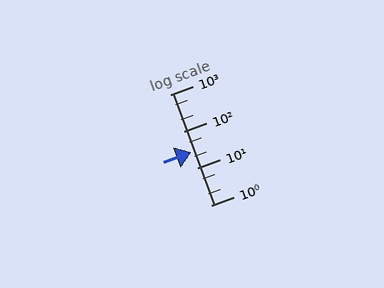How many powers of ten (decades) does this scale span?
The scale spans 3 decades, from 1 to 1000.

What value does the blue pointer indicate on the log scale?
The pointer indicates approximately 28.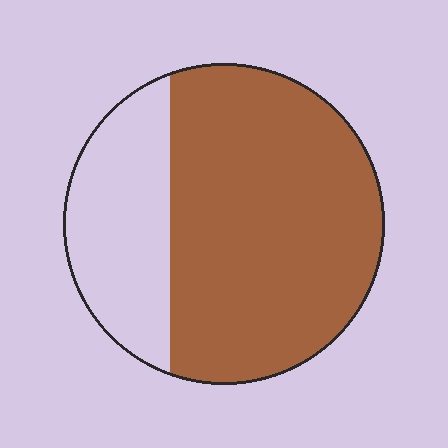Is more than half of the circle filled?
Yes.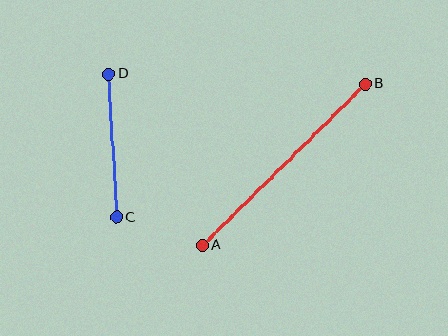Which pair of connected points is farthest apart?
Points A and B are farthest apart.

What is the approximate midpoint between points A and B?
The midpoint is at approximately (284, 165) pixels.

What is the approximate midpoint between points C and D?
The midpoint is at approximately (113, 146) pixels.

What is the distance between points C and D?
The distance is approximately 144 pixels.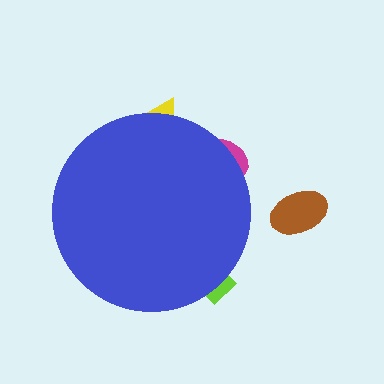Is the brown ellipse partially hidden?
No, the brown ellipse is fully visible.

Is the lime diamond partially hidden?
Yes, the lime diamond is partially hidden behind the blue circle.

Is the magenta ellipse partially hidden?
Yes, the magenta ellipse is partially hidden behind the blue circle.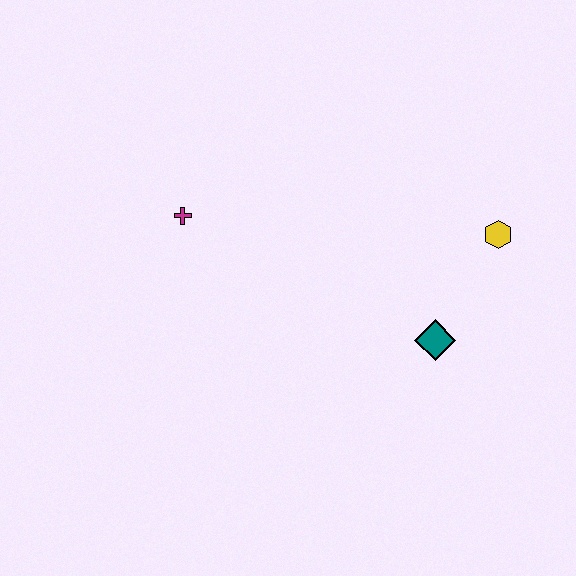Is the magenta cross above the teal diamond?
Yes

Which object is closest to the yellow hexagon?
The teal diamond is closest to the yellow hexagon.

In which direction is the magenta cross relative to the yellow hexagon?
The magenta cross is to the left of the yellow hexagon.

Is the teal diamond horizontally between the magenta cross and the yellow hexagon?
Yes